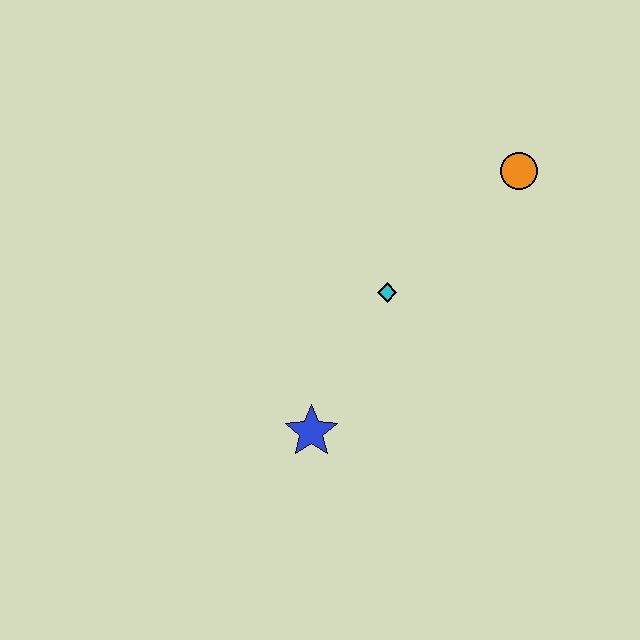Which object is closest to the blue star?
The cyan diamond is closest to the blue star.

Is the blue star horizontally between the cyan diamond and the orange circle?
No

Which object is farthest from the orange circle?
The blue star is farthest from the orange circle.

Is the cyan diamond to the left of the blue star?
No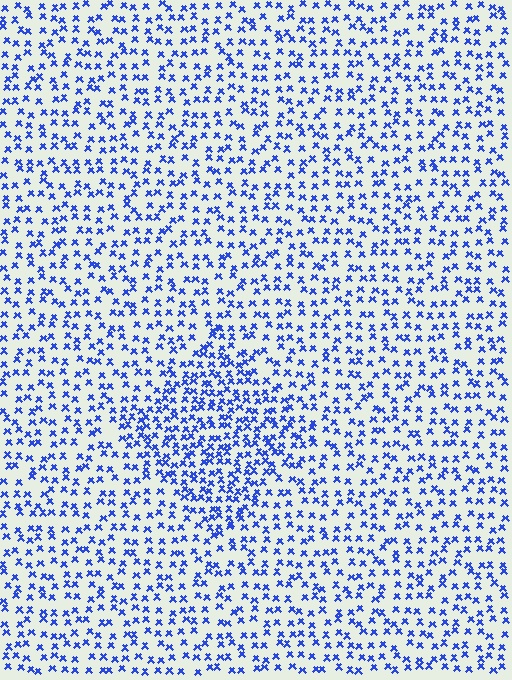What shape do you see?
I see a diamond.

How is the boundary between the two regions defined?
The boundary is defined by a change in element density (approximately 1.7x ratio). All elements are the same color, size, and shape.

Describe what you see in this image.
The image contains small blue elements arranged at two different densities. A diamond-shaped region is visible where the elements are more densely packed than the surrounding area.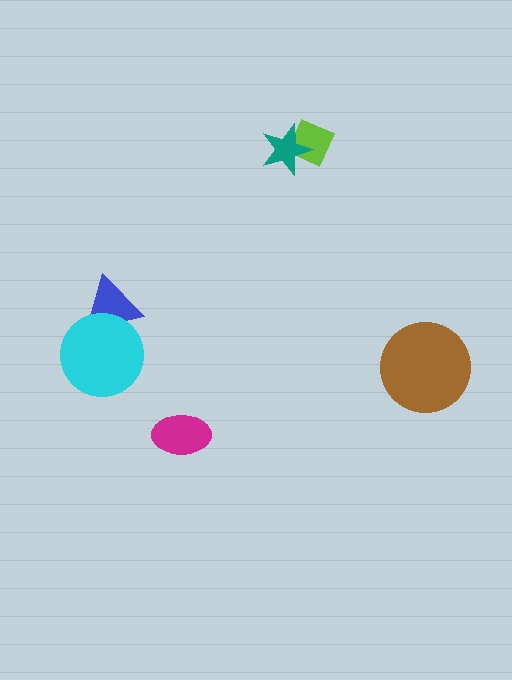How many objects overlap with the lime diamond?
1 object overlaps with the lime diamond.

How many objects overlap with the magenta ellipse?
0 objects overlap with the magenta ellipse.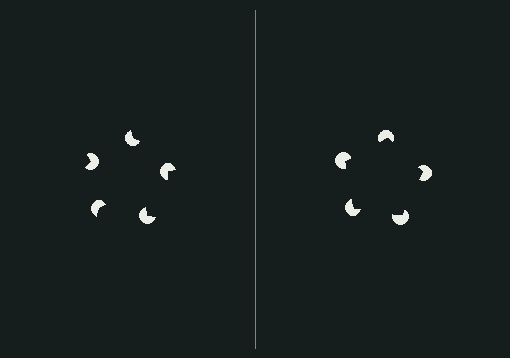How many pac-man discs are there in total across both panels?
10 — 5 on each side.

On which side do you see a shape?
An illusory pentagon appears on the right side. On the left side the wedge cuts are rotated, so no coherent shape forms.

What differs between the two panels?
The pac-man discs are positioned identically on both sides; only the wedge orientations differ. On the right they align to a pentagon; on the left they are misaligned.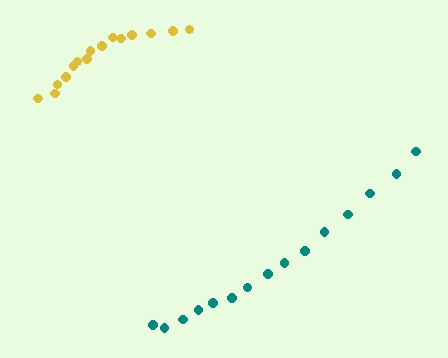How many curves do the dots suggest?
There are 2 distinct paths.